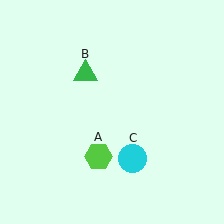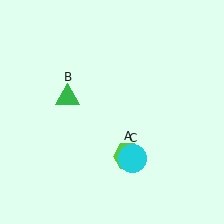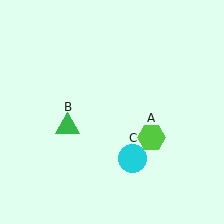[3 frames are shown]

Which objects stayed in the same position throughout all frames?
Cyan circle (object C) remained stationary.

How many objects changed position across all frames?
2 objects changed position: lime hexagon (object A), green triangle (object B).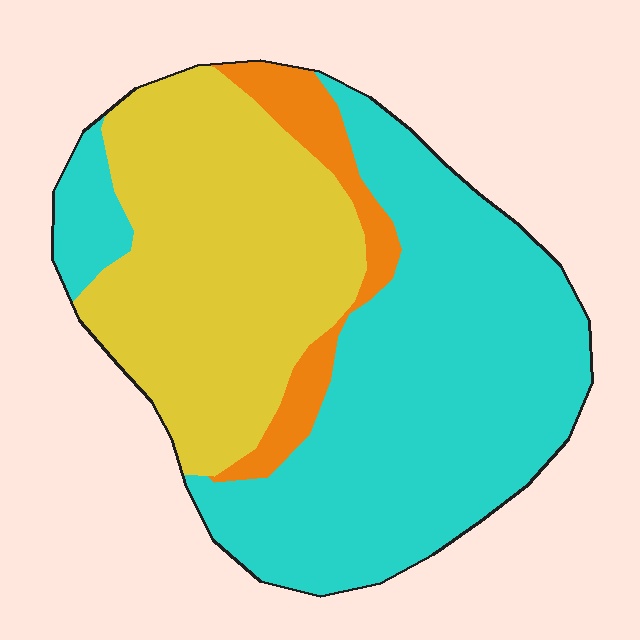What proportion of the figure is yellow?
Yellow takes up about three eighths (3/8) of the figure.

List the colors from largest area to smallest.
From largest to smallest: cyan, yellow, orange.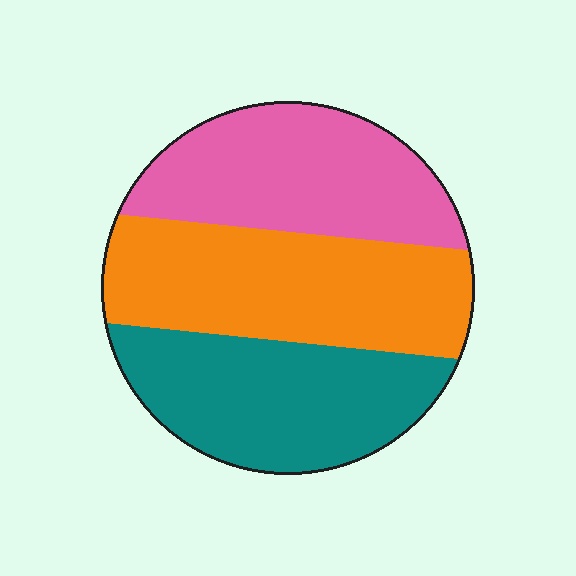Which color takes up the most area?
Orange, at roughly 35%.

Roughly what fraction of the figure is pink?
Pink covers around 30% of the figure.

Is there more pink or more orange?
Orange.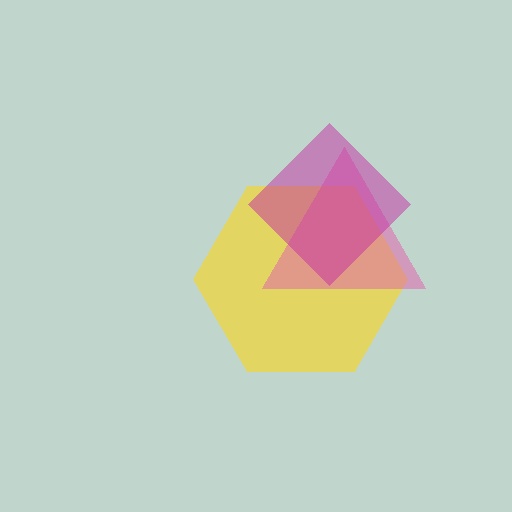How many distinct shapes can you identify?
There are 3 distinct shapes: a yellow hexagon, a pink triangle, a magenta diamond.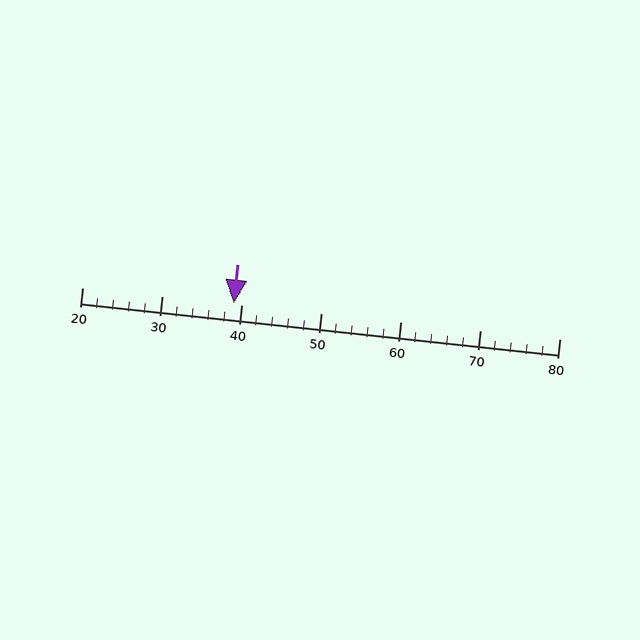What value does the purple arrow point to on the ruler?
The purple arrow points to approximately 39.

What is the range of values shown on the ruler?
The ruler shows values from 20 to 80.